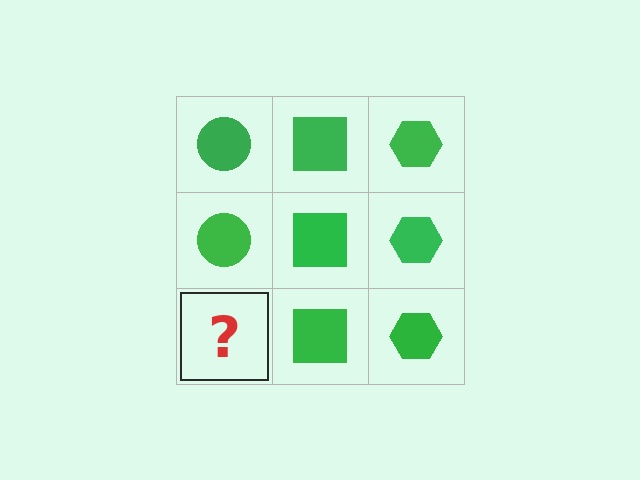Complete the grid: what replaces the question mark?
The question mark should be replaced with a green circle.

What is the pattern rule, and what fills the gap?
The rule is that each column has a consistent shape. The gap should be filled with a green circle.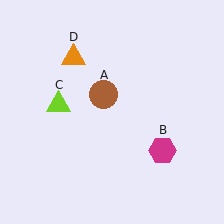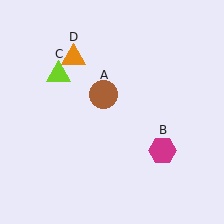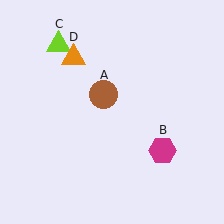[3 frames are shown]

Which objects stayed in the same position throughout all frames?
Brown circle (object A) and magenta hexagon (object B) and orange triangle (object D) remained stationary.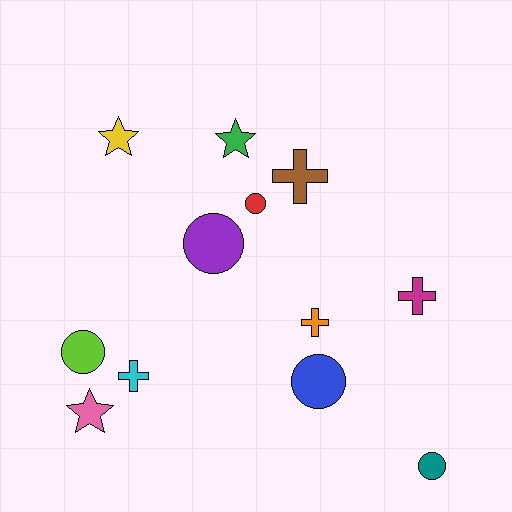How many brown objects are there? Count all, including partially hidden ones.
There is 1 brown object.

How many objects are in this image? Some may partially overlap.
There are 12 objects.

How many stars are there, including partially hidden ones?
There are 3 stars.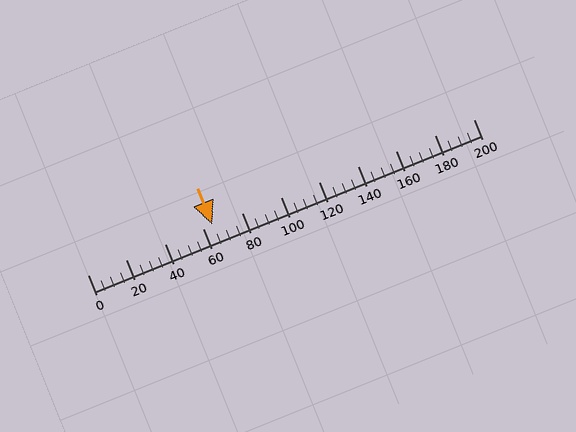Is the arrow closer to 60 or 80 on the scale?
The arrow is closer to 60.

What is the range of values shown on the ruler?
The ruler shows values from 0 to 200.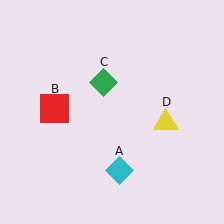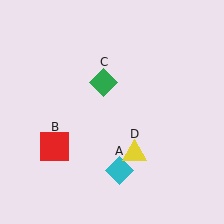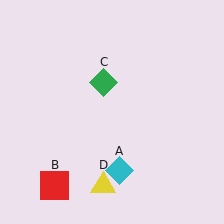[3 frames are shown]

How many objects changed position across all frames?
2 objects changed position: red square (object B), yellow triangle (object D).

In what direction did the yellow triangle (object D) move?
The yellow triangle (object D) moved down and to the left.